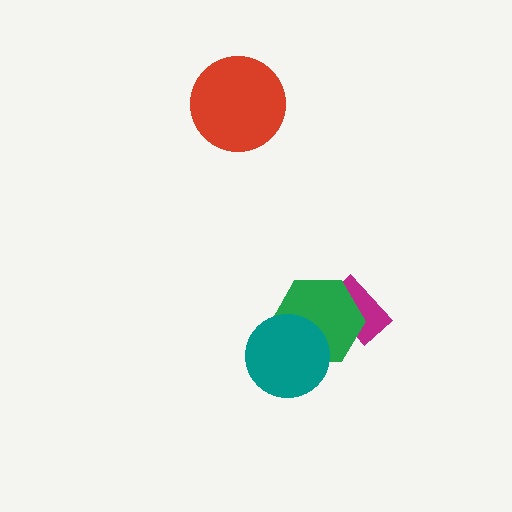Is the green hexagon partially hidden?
Yes, it is partially covered by another shape.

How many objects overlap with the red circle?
0 objects overlap with the red circle.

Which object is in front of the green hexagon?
The teal circle is in front of the green hexagon.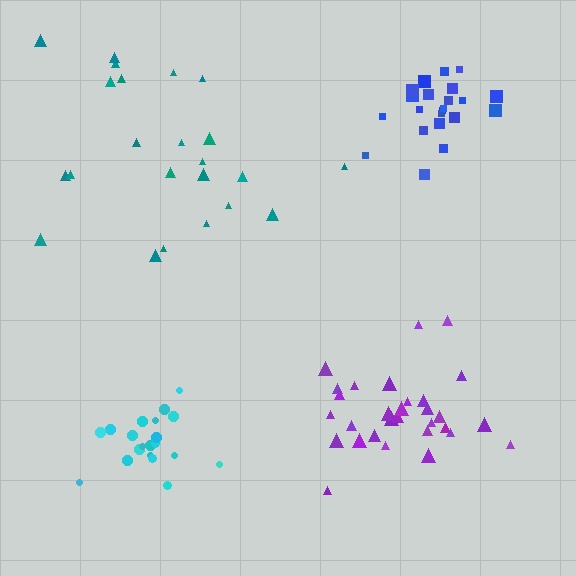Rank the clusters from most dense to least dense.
blue, cyan, purple, teal.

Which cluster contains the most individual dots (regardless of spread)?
Purple (30).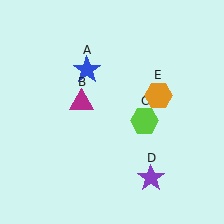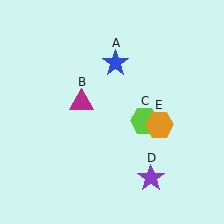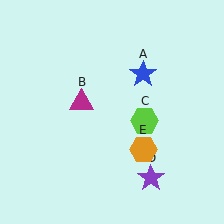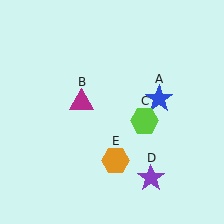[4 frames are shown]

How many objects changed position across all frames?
2 objects changed position: blue star (object A), orange hexagon (object E).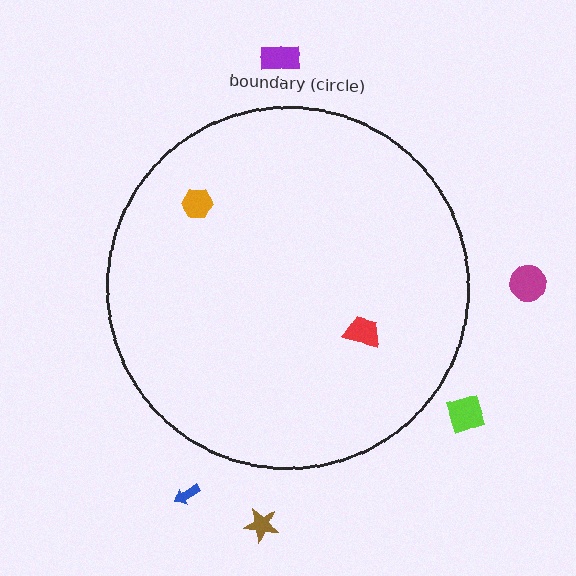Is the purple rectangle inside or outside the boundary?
Outside.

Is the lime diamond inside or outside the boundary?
Outside.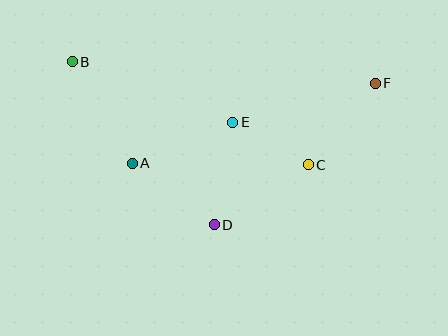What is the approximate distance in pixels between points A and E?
The distance between A and E is approximately 109 pixels.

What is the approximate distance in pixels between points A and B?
The distance between A and B is approximately 118 pixels.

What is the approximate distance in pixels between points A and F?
The distance between A and F is approximately 256 pixels.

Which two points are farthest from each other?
Points B and F are farthest from each other.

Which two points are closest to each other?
Points C and E are closest to each other.